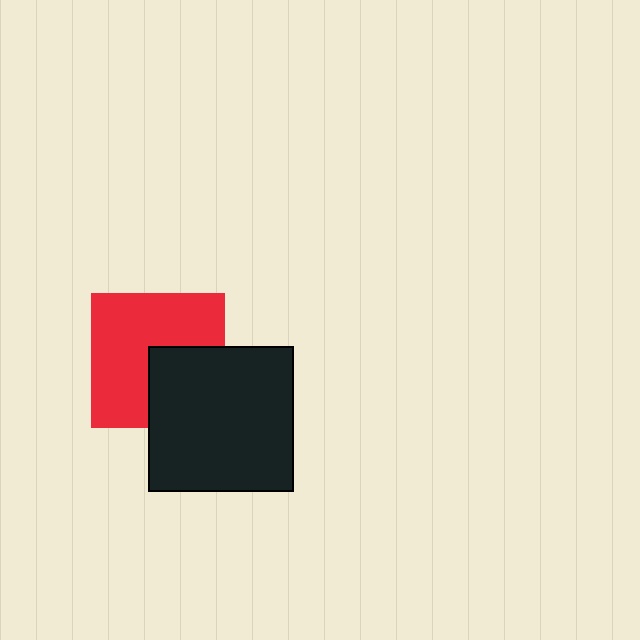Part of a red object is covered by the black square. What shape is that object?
It is a square.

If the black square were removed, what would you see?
You would see the complete red square.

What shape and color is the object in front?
The object in front is a black square.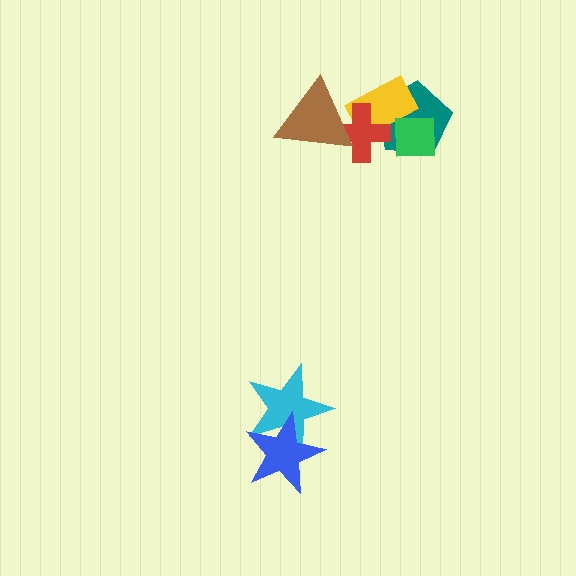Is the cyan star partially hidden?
Yes, it is partially covered by another shape.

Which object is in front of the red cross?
The brown triangle is in front of the red cross.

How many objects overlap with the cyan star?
1 object overlaps with the cyan star.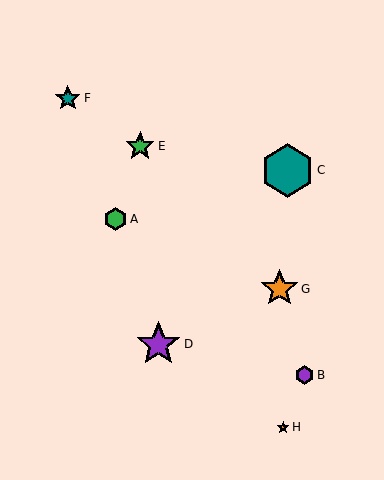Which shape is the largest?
The teal hexagon (labeled C) is the largest.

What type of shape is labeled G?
Shape G is an orange star.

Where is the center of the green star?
The center of the green star is at (140, 146).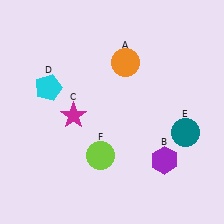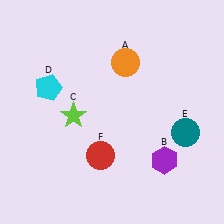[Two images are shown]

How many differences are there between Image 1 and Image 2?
There are 2 differences between the two images.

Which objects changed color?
C changed from magenta to lime. F changed from lime to red.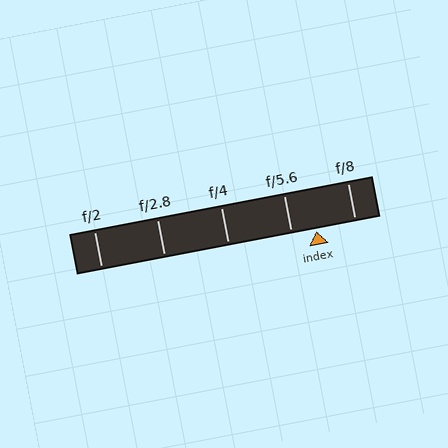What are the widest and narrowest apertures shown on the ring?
The widest aperture shown is f/2 and the narrowest is f/8.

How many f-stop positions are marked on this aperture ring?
There are 5 f-stop positions marked.